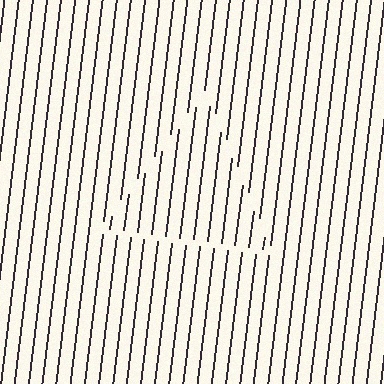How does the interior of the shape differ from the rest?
The interior of the shape contains the same grating, shifted by half a period — the contour is defined by the phase discontinuity where line-ends from the inner and outer gratings abut.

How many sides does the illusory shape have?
3 sides — the line-ends trace a triangle.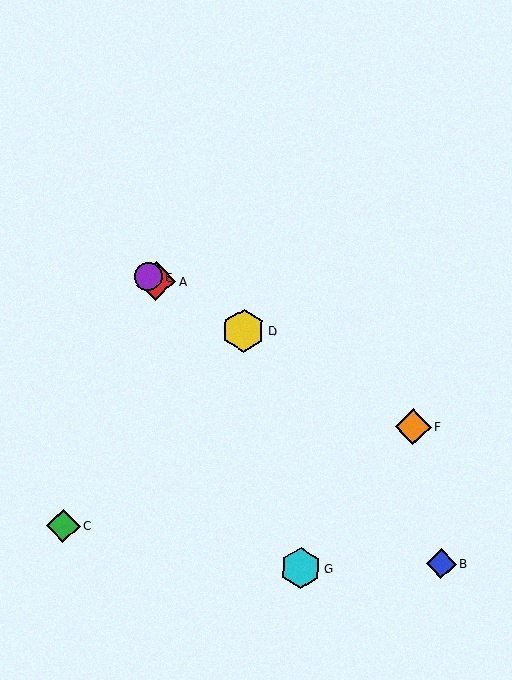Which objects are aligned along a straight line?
Objects A, D, E, F are aligned along a straight line.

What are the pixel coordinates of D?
Object D is at (244, 331).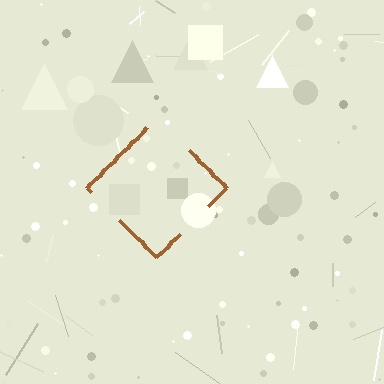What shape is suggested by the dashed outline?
The dashed outline suggests a diamond.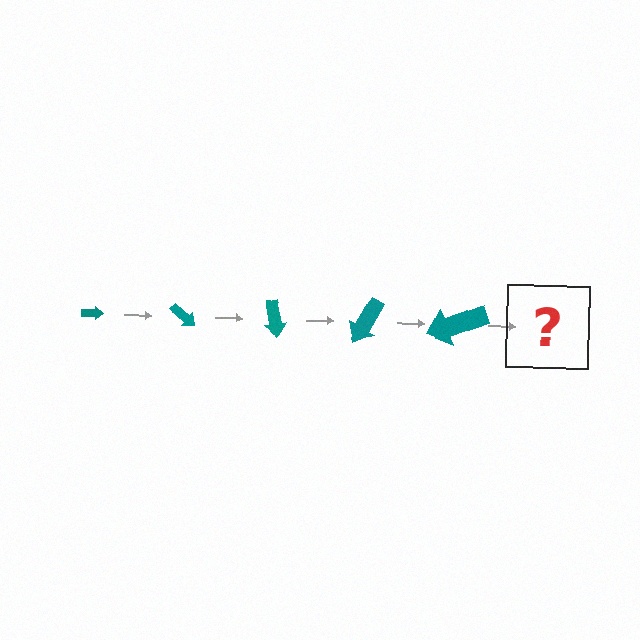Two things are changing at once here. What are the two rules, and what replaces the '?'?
The two rules are that the arrow grows larger each step and it rotates 40 degrees each step. The '?' should be an arrow, larger than the previous one and rotated 200 degrees from the start.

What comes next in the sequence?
The next element should be an arrow, larger than the previous one and rotated 200 degrees from the start.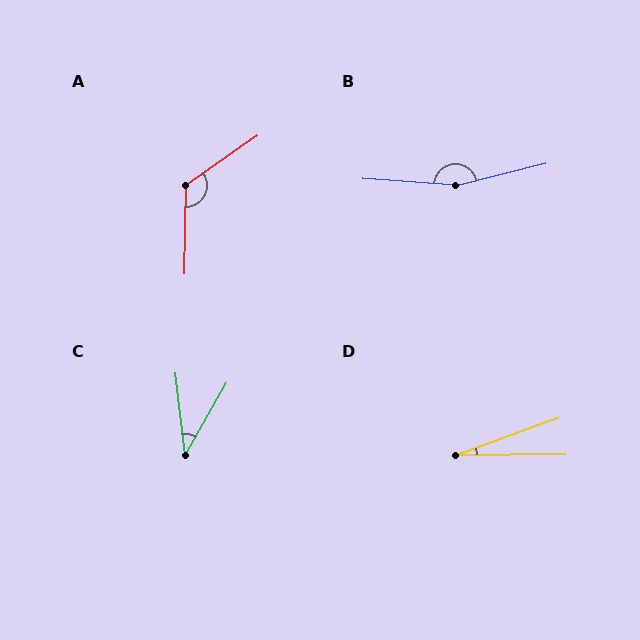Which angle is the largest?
B, at approximately 162 degrees.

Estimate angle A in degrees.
Approximately 126 degrees.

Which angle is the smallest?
D, at approximately 19 degrees.